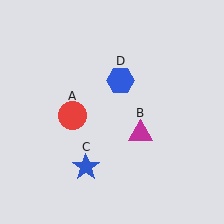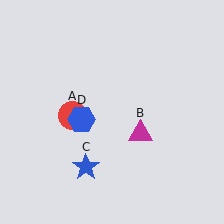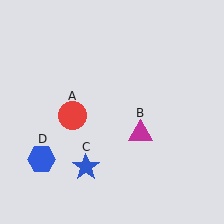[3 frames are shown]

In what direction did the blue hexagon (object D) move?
The blue hexagon (object D) moved down and to the left.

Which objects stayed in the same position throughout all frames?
Red circle (object A) and magenta triangle (object B) and blue star (object C) remained stationary.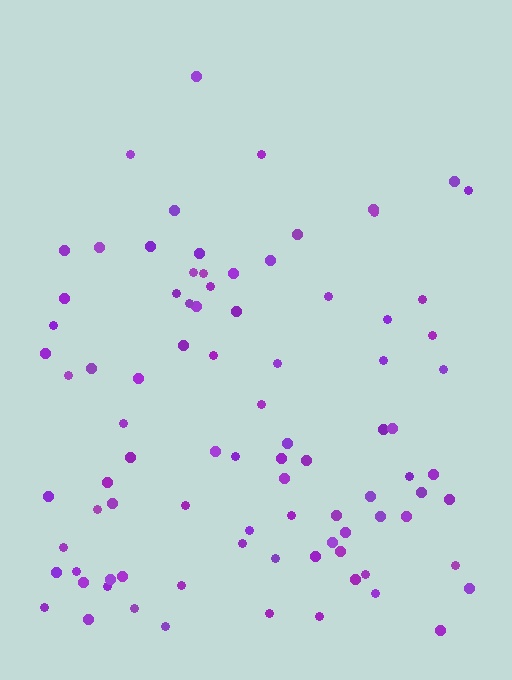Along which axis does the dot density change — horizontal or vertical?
Vertical.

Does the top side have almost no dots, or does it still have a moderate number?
Still a moderate number, just noticeably fewer than the bottom.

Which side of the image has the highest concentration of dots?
The bottom.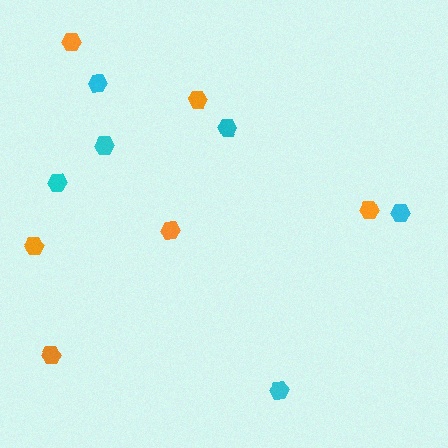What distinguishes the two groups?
There are 2 groups: one group of cyan hexagons (6) and one group of orange hexagons (6).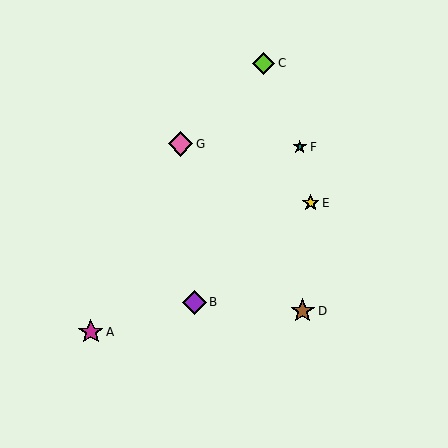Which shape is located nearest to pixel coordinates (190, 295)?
The purple diamond (labeled B) at (194, 302) is nearest to that location.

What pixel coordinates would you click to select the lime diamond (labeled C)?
Click at (264, 63) to select the lime diamond C.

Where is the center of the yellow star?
The center of the yellow star is at (311, 203).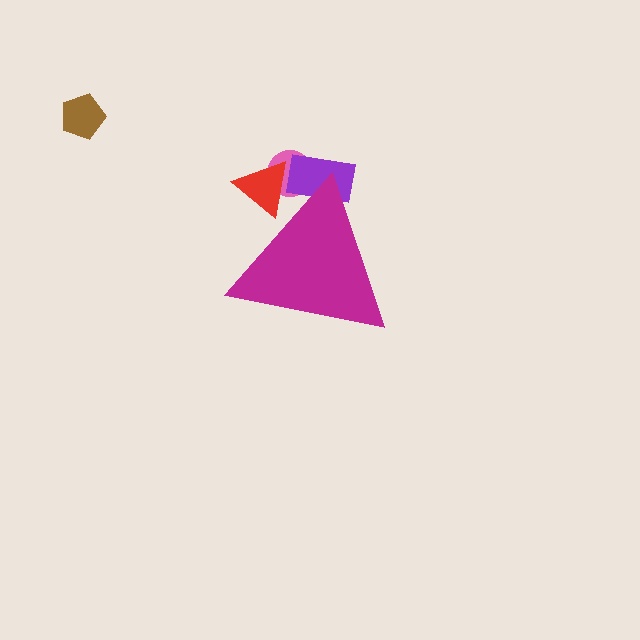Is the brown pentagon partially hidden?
No, the brown pentagon is fully visible.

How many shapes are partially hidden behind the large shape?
3 shapes are partially hidden.